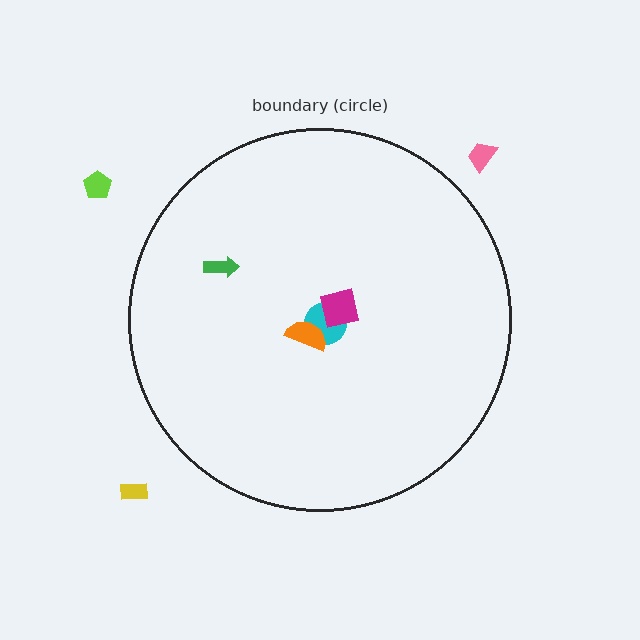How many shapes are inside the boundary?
4 inside, 3 outside.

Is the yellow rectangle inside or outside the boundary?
Outside.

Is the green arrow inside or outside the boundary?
Inside.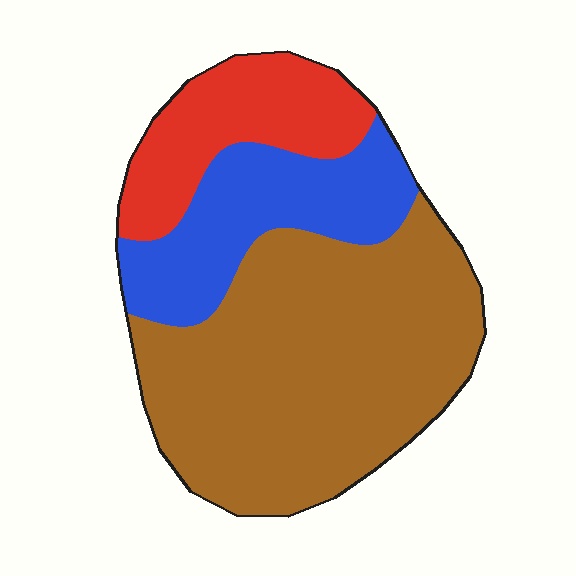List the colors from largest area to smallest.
From largest to smallest: brown, blue, red.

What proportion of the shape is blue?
Blue takes up about one quarter (1/4) of the shape.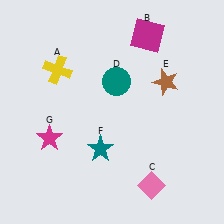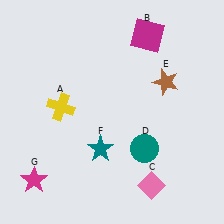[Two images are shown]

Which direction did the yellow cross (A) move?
The yellow cross (A) moved down.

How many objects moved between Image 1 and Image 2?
3 objects moved between the two images.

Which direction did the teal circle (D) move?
The teal circle (D) moved down.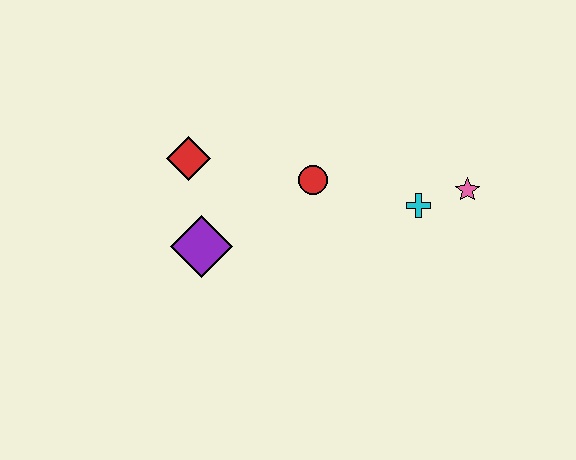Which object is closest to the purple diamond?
The red diamond is closest to the purple diamond.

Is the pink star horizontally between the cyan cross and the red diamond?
No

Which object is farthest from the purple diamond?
The pink star is farthest from the purple diamond.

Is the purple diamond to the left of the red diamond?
No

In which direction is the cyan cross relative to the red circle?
The cyan cross is to the right of the red circle.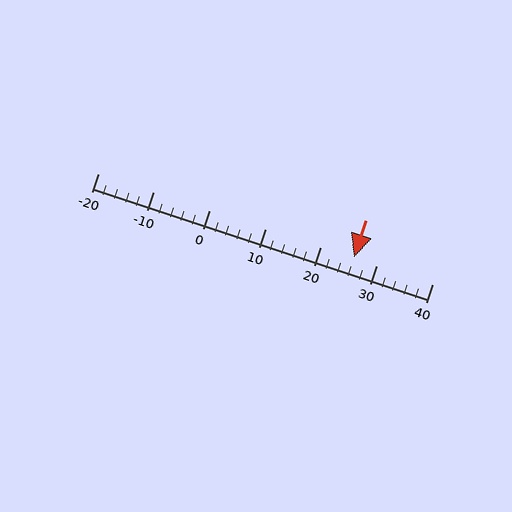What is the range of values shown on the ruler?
The ruler shows values from -20 to 40.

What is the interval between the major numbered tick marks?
The major tick marks are spaced 10 units apart.